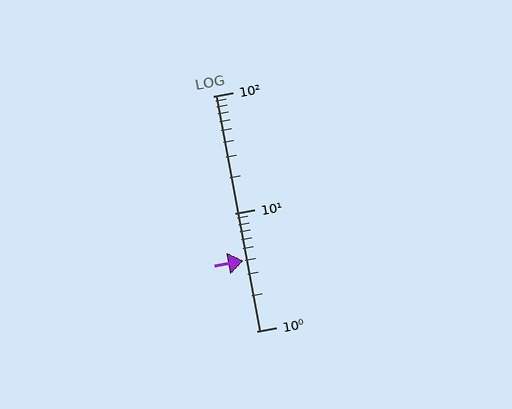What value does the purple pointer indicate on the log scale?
The pointer indicates approximately 4.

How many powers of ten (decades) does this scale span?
The scale spans 2 decades, from 1 to 100.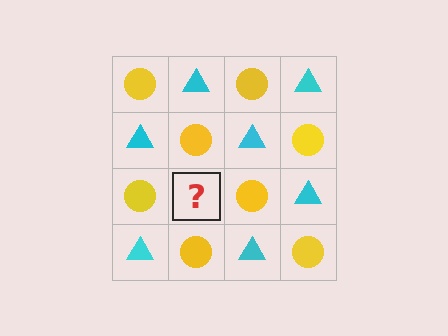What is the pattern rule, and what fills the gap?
The rule is that it alternates yellow circle and cyan triangle in a checkerboard pattern. The gap should be filled with a cyan triangle.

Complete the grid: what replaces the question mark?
The question mark should be replaced with a cyan triangle.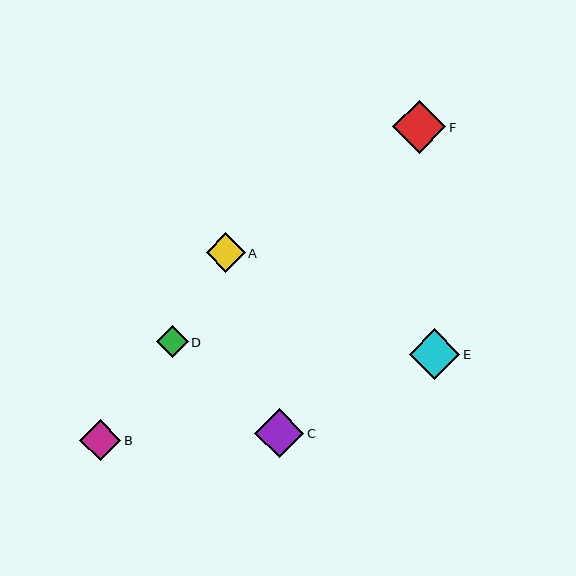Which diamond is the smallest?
Diamond D is the smallest with a size of approximately 32 pixels.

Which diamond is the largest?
Diamond F is the largest with a size of approximately 53 pixels.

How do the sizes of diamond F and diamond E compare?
Diamond F and diamond E are approximately the same size.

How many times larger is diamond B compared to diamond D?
Diamond B is approximately 1.3 times the size of diamond D.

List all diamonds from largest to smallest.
From largest to smallest: F, E, C, B, A, D.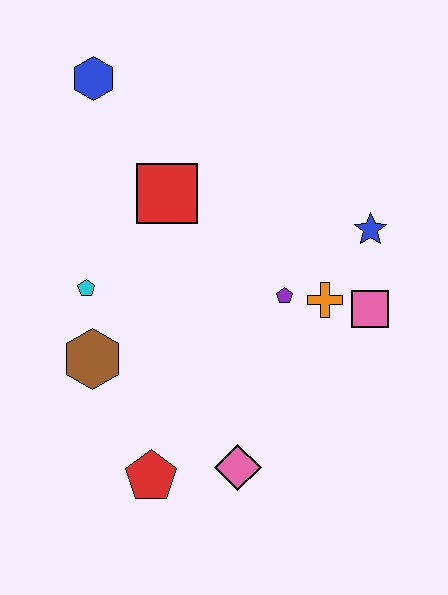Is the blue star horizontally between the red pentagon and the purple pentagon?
No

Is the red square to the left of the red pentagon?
No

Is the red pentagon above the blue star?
No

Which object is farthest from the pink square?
The blue hexagon is farthest from the pink square.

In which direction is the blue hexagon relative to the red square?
The blue hexagon is above the red square.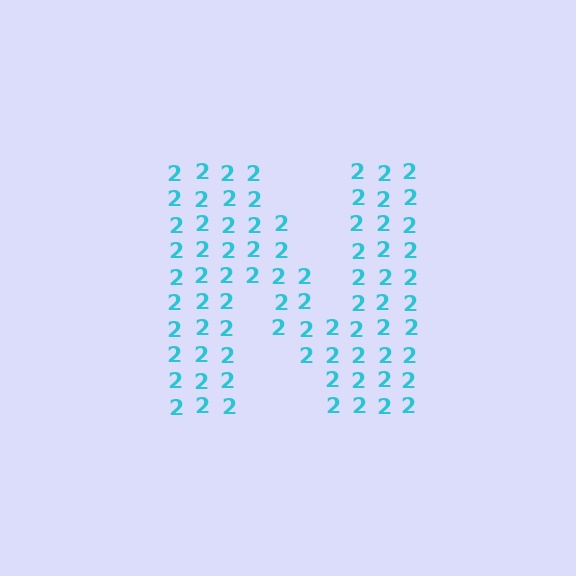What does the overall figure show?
The overall figure shows the letter N.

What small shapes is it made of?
It is made of small digit 2's.